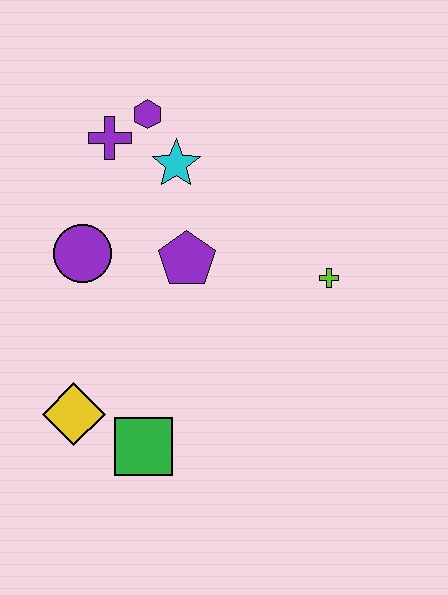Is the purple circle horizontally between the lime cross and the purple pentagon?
No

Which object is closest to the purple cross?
The purple hexagon is closest to the purple cross.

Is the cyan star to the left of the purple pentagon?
Yes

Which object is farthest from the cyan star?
The green square is farthest from the cyan star.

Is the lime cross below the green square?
No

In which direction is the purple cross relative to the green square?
The purple cross is above the green square.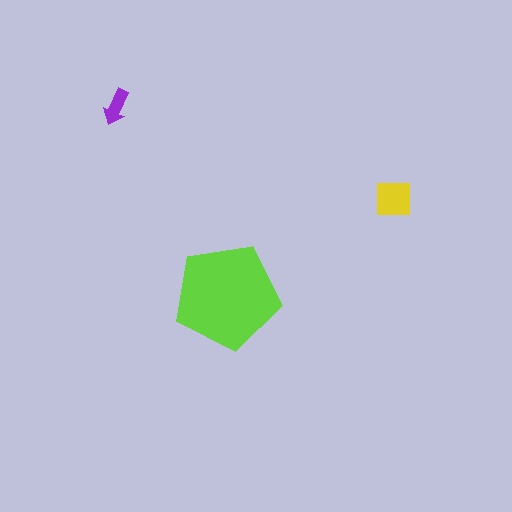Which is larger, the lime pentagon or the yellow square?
The lime pentagon.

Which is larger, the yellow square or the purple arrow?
The yellow square.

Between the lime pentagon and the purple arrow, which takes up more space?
The lime pentagon.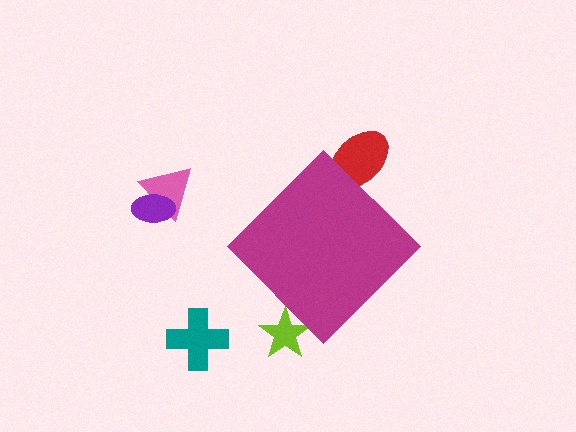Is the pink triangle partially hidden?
No, the pink triangle is fully visible.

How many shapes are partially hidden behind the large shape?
2 shapes are partially hidden.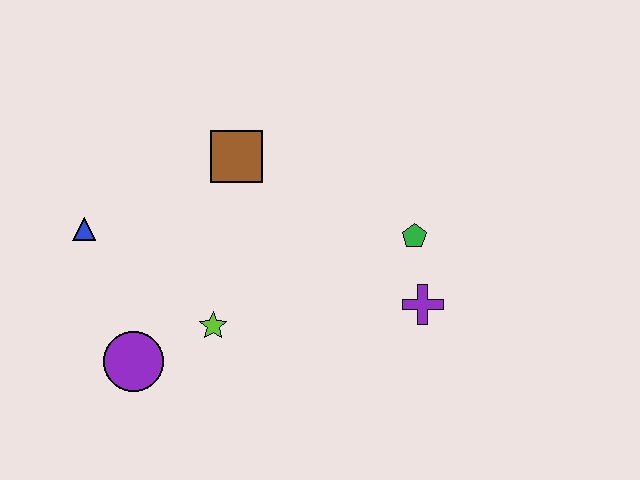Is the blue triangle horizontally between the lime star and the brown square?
No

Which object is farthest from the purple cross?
The blue triangle is farthest from the purple cross.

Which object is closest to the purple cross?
The green pentagon is closest to the purple cross.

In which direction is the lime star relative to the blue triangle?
The lime star is to the right of the blue triangle.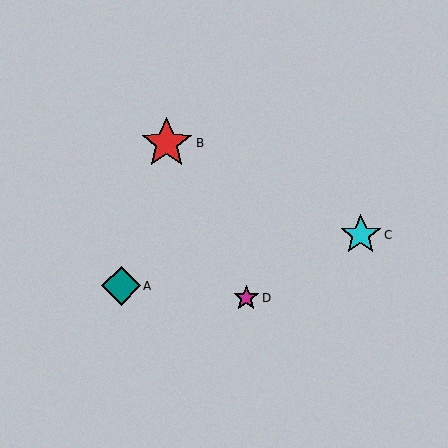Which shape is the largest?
The red star (labeled B) is the largest.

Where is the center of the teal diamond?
The center of the teal diamond is at (121, 286).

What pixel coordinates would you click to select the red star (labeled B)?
Click at (167, 143) to select the red star B.